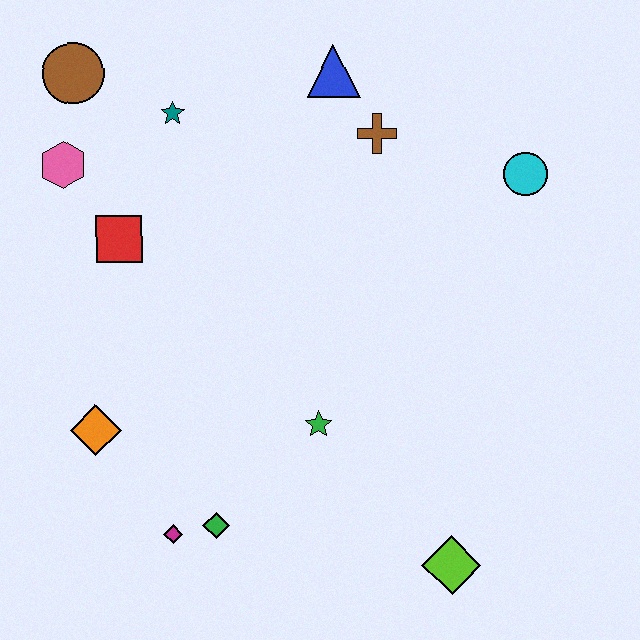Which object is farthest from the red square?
The lime diamond is farthest from the red square.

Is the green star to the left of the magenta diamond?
No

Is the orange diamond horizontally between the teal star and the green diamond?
No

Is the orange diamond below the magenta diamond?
No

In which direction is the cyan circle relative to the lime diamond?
The cyan circle is above the lime diamond.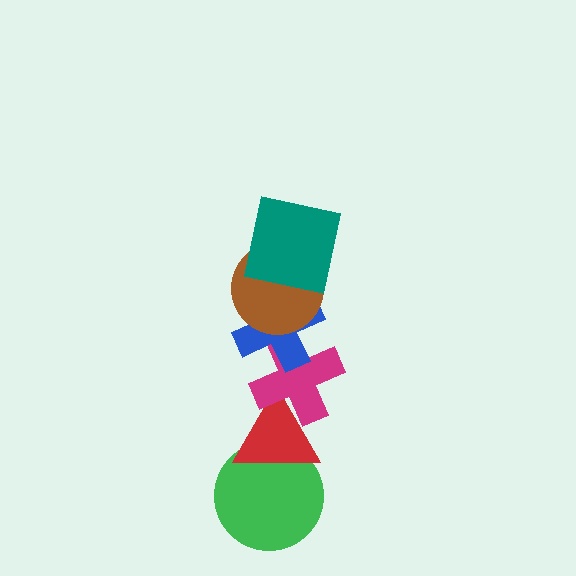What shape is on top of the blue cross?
The brown circle is on top of the blue cross.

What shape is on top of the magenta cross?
The blue cross is on top of the magenta cross.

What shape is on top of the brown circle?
The teal square is on top of the brown circle.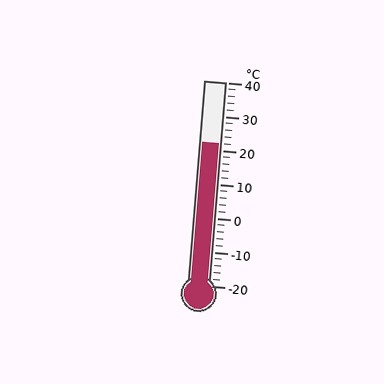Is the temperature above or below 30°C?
The temperature is below 30°C.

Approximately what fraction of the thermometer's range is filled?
The thermometer is filled to approximately 70% of its range.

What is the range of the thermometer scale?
The thermometer scale ranges from -20°C to 40°C.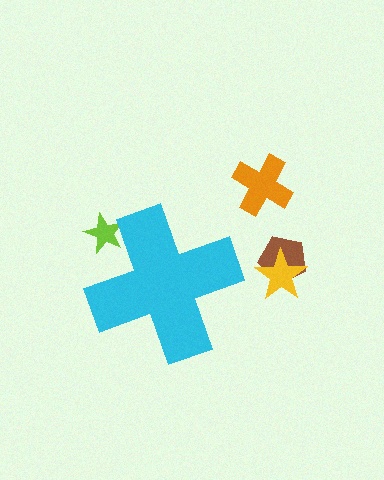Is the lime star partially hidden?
Yes, the lime star is partially hidden behind the cyan cross.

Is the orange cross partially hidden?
No, the orange cross is fully visible.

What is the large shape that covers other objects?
A cyan cross.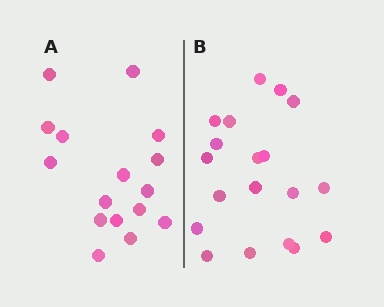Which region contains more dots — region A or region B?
Region B (the right region) has more dots.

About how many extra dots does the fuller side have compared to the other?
Region B has just a few more — roughly 2 or 3 more dots than region A.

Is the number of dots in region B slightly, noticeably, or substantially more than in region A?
Region B has only slightly more — the two regions are fairly close. The ratio is roughly 1.2 to 1.